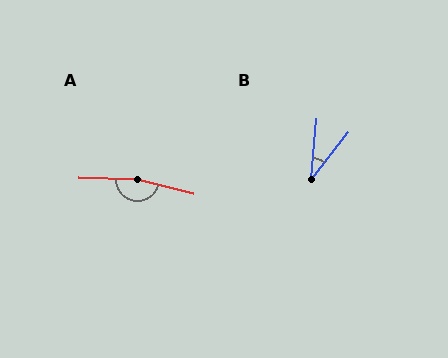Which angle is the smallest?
B, at approximately 33 degrees.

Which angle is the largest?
A, at approximately 167 degrees.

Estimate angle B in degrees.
Approximately 33 degrees.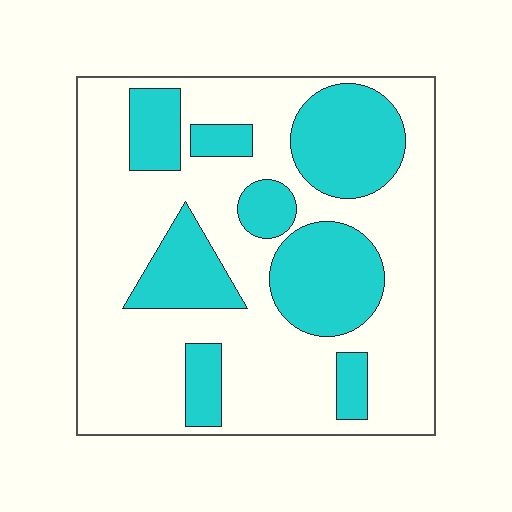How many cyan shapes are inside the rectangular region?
8.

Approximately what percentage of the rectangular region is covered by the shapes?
Approximately 35%.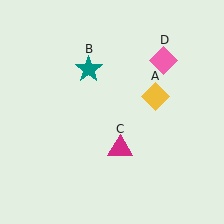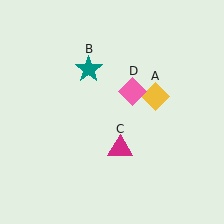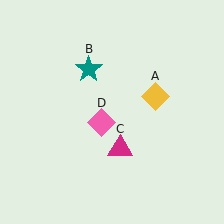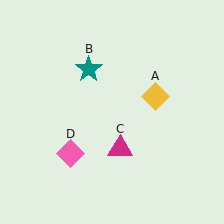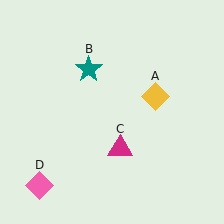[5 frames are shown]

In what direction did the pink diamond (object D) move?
The pink diamond (object D) moved down and to the left.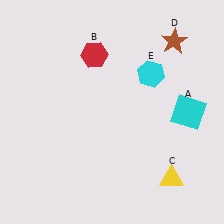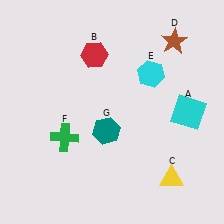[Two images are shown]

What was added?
A green cross (F), a teal hexagon (G) were added in Image 2.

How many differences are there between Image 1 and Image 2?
There are 2 differences between the two images.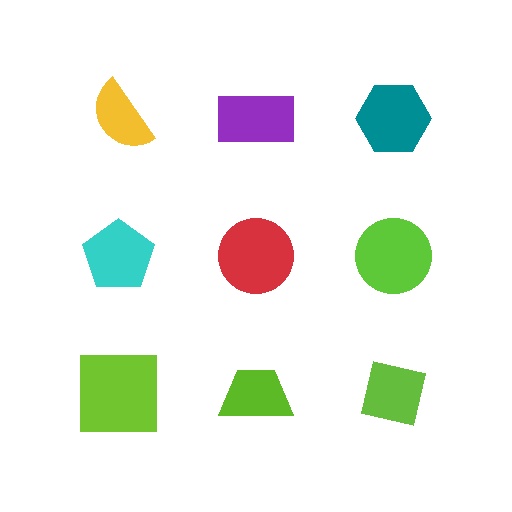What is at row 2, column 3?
A lime circle.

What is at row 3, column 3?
A lime square.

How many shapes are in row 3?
3 shapes.